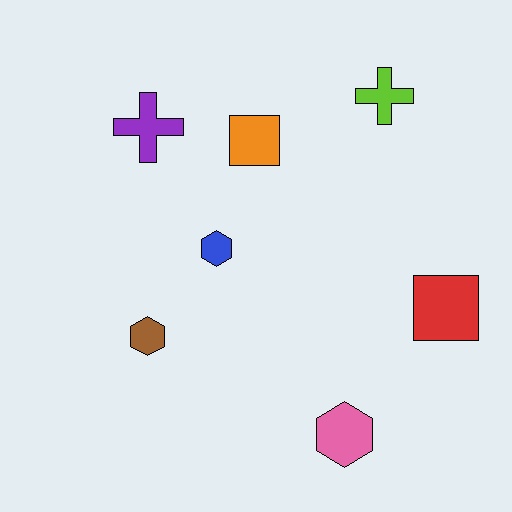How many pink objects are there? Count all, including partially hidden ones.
There is 1 pink object.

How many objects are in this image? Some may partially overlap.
There are 7 objects.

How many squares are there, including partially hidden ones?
There are 2 squares.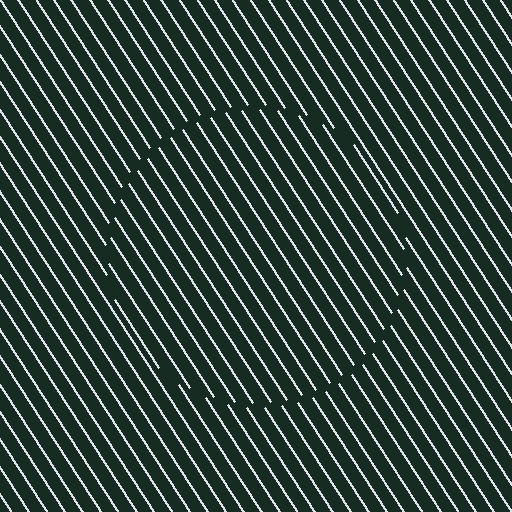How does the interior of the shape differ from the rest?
The interior of the shape contains the same grating, shifted by half a period — the contour is defined by the phase discontinuity where line-ends from the inner and outer gratings abut.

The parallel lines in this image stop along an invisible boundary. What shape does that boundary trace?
An illusory circle. The interior of the shape contains the same grating, shifted by half a period — the contour is defined by the phase discontinuity where line-ends from the inner and outer gratings abut.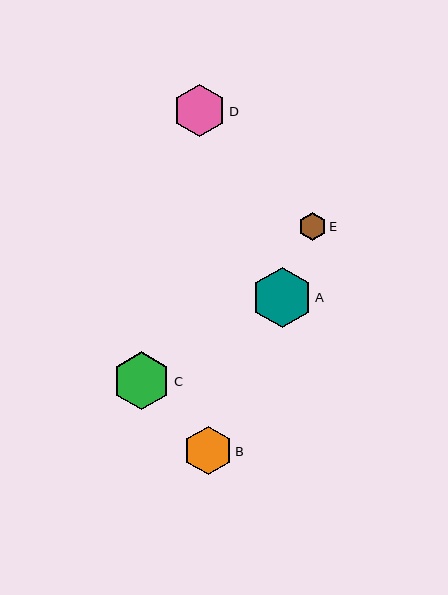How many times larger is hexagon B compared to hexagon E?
Hexagon B is approximately 1.7 times the size of hexagon E.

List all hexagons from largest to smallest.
From largest to smallest: A, C, D, B, E.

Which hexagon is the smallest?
Hexagon E is the smallest with a size of approximately 28 pixels.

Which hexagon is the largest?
Hexagon A is the largest with a size of approximately 60 pixels.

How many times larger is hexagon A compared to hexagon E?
Hexagon A is approximately 2.2 times the size of hexagon E.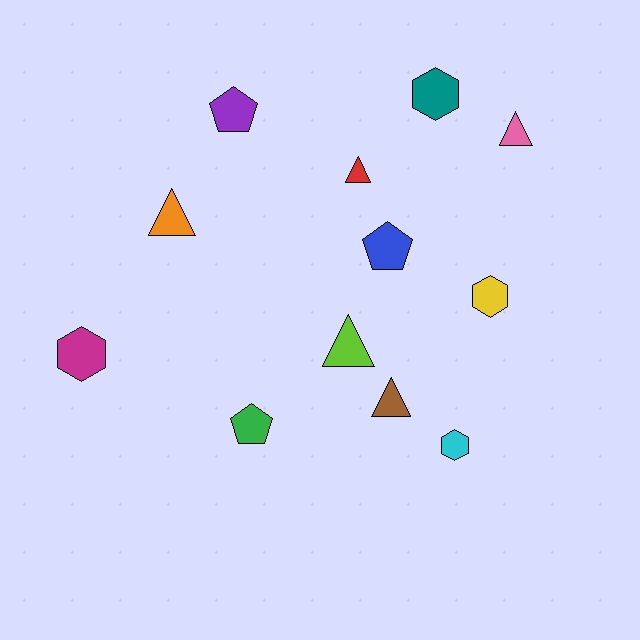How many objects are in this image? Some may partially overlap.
There are 12 objects.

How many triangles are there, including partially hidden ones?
There are 5 triangles.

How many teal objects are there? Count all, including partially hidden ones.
There is 1 teal object.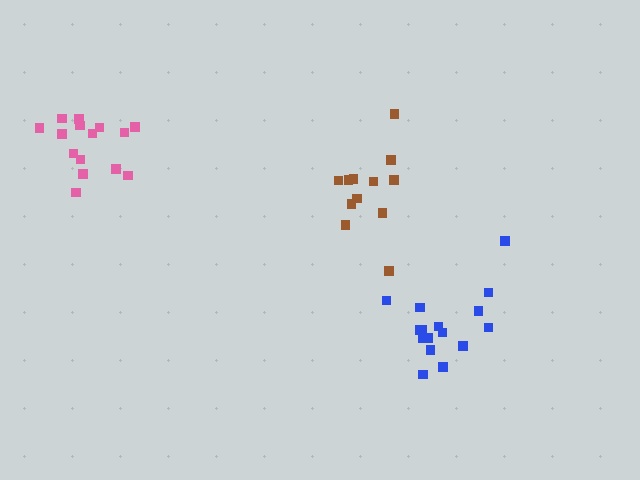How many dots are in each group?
Group 1: 15 dots, Group 2: 12 dots, Group 3: 16 dots (43 total).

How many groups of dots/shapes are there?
There are 3 groups.